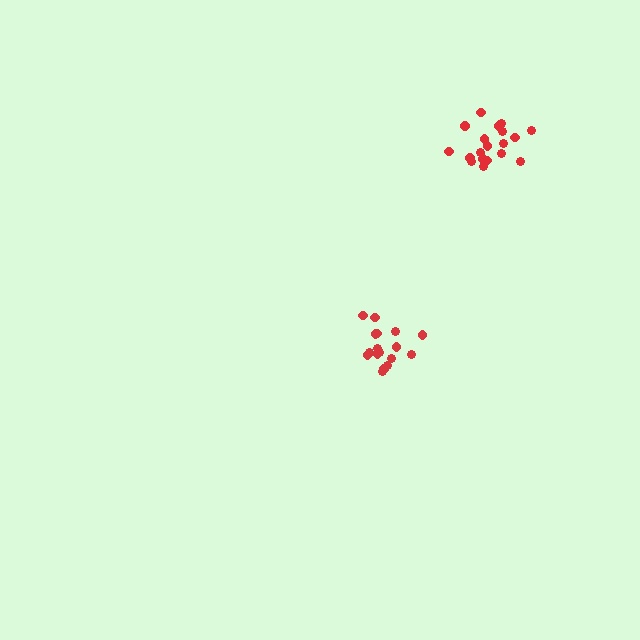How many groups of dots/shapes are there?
There are 2 groups.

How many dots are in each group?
Group 1: 19 dots, Group 2: 17 dots (36 total).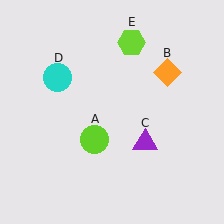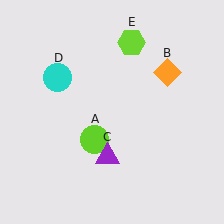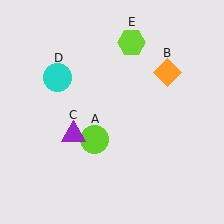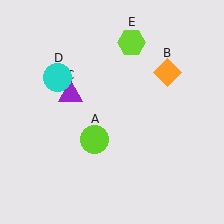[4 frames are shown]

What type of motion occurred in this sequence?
The purple triangle (object C) rotated clockwise around the center of the scene.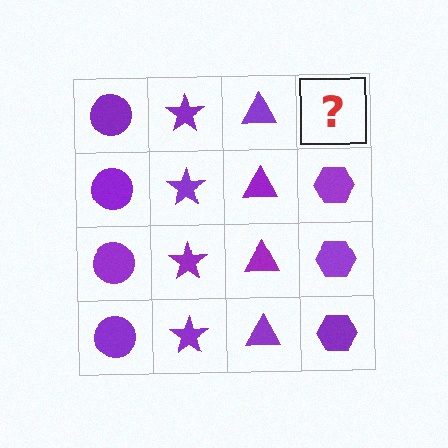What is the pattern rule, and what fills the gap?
The rule is that each column has a consistent shape. The gap should be filled with a purple hexagon.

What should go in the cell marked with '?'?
The missing cell should contain a purple hexagon.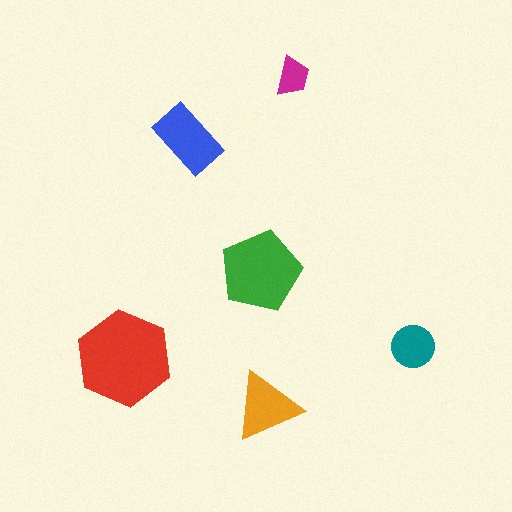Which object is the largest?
The red hexagon.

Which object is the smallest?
The magenta trapezoid.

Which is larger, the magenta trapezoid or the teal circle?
The teal circle.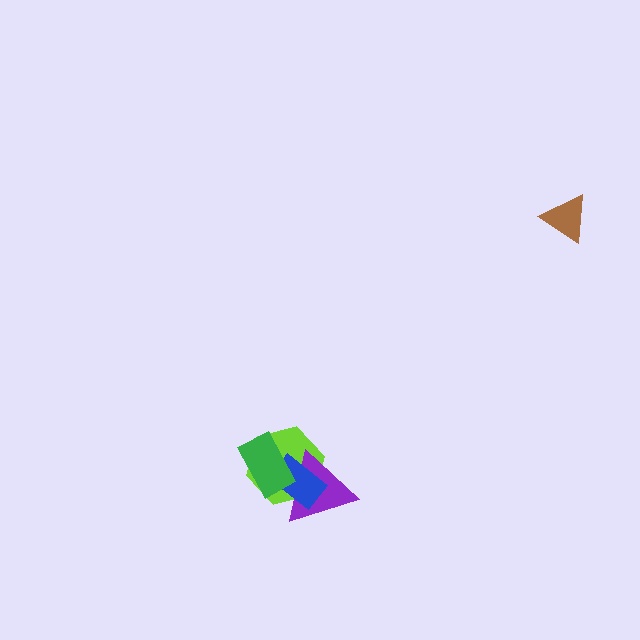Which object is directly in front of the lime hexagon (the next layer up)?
The purple triangle is directly in front of the lime hexagon.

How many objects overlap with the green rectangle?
3 objects overlap with the green rectangle.